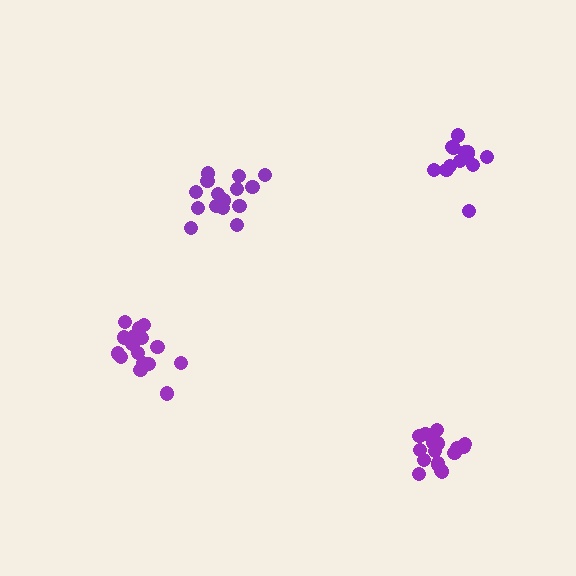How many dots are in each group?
Group 1: 18 dots, Group 2: 15 dots, Group 3: 14 dots, Group 4: 16 dots (63 total).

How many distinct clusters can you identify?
There are 4 distinct clusters.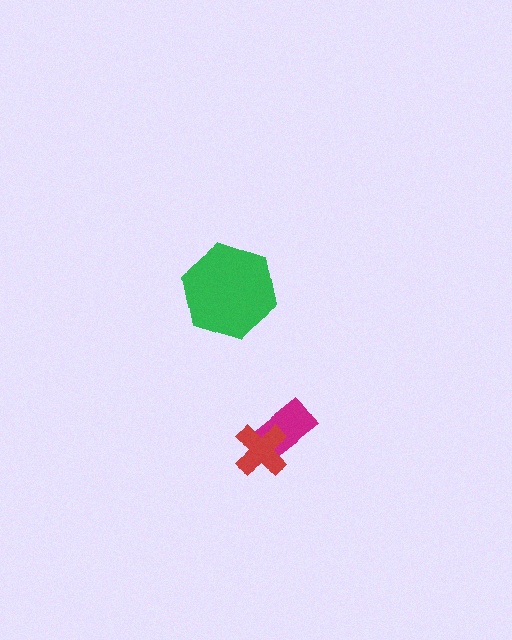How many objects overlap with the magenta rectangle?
1 object overlaps with the magenta rectangle.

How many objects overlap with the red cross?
1 object overlaps with the red cross.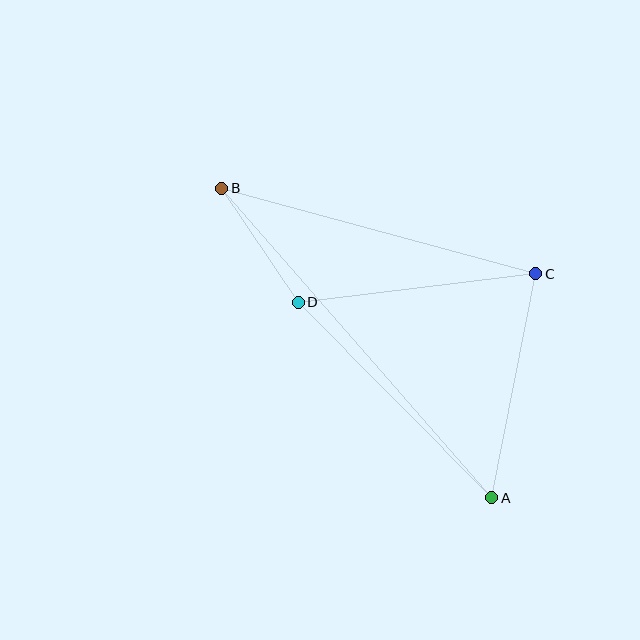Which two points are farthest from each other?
Points A and B are farthest from each other.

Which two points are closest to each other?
Points B and D are closest to each other.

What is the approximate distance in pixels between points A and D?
The distance between A and D is approximately 275 pixels.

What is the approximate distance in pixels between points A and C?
The distance between A and C is approximately 228 pixels.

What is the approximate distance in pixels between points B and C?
The distance between B and C is approximately 326 pixels.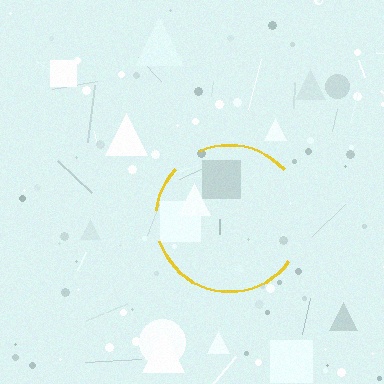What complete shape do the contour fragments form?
The contour fragments form a circle.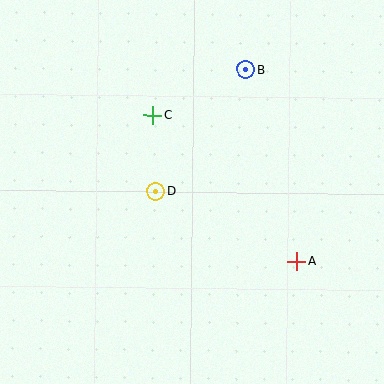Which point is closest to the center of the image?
Point D at (156, 191) is closest to the center.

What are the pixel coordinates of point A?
Point A is at (297, 261).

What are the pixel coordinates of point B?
Point B is at (246, 69).